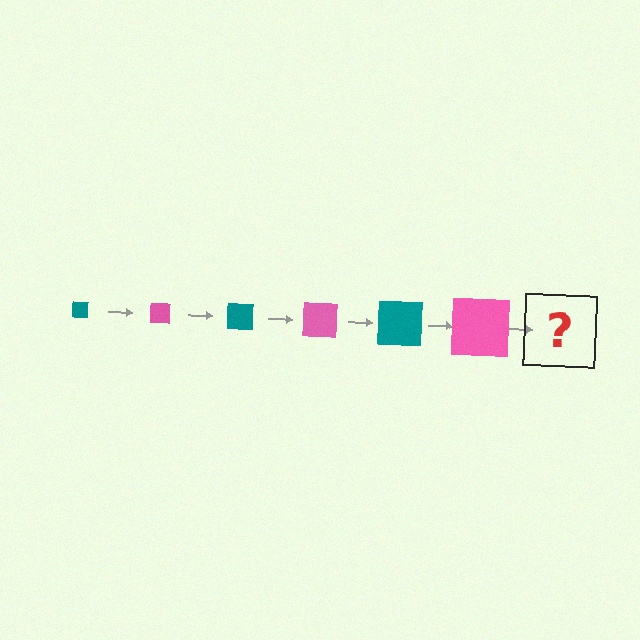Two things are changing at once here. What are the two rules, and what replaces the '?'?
The two rules are that the square grows larger each step and the color cycles through teal and pink. The '?' should be a teal square, larger than the previous one.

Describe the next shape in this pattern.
It should be a teal square, larger than the previous one.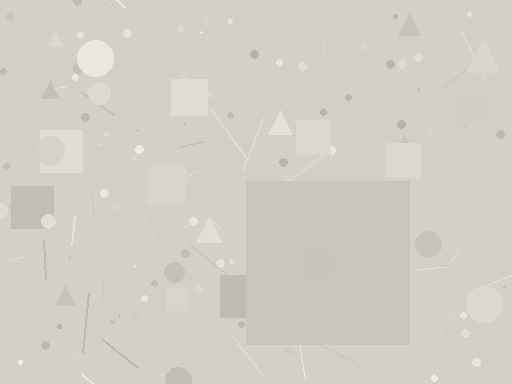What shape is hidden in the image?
A square is hidden in the image.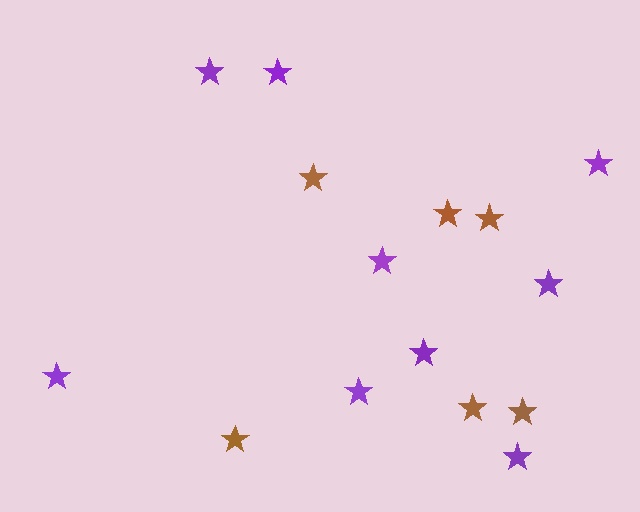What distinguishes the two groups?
There are 2 groups: one group of purple stars (9) and one group of brown stars (6).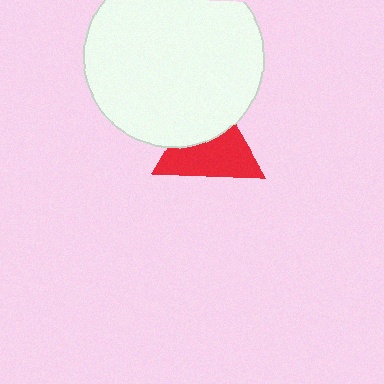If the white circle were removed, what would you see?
You would see the complete red triangle.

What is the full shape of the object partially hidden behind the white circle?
The partially hidden object is a red triangle.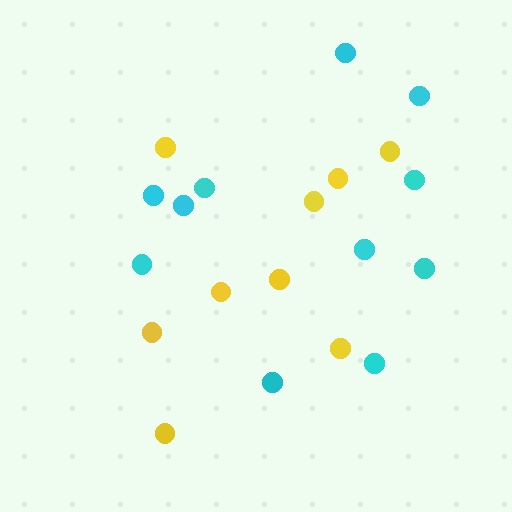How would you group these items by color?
There are 2 groups: one group of yellow circles (9) and one group of cyan circles (11).